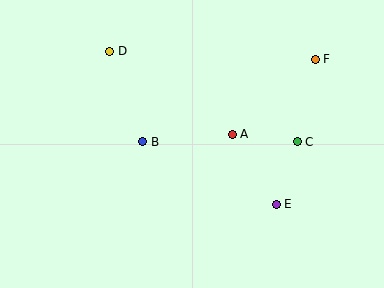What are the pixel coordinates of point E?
Point E is at (276, 204).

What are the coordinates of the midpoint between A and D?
The midpoint between A and D is at (171, 93).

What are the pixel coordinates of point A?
Point A is at (232, 134).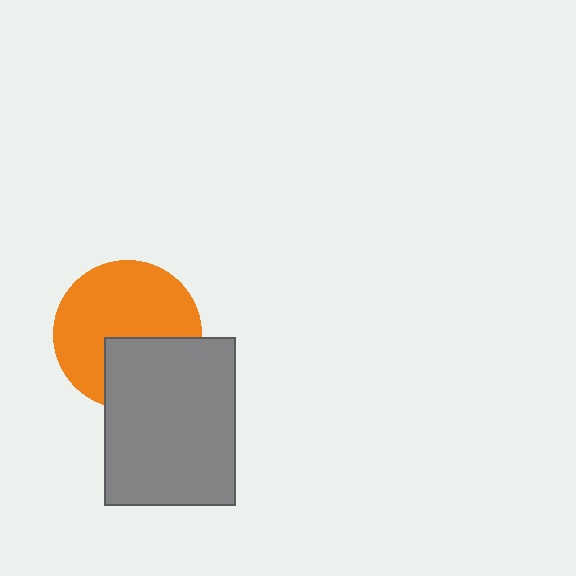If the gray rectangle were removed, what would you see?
You would see the complete orange circle.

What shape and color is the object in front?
The object in front is a gray rectangle.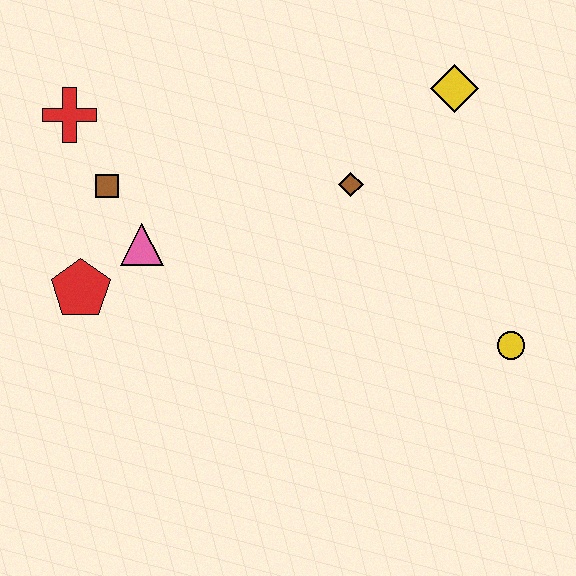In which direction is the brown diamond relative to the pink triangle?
The brown diamond is to the right of the pink triangle.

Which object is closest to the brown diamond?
The yellow diamond is closest to the brown diamond.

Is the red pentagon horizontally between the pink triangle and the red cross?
Yes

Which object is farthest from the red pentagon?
The yellow circle is farthest from the red pentagon.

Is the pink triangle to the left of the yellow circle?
Yes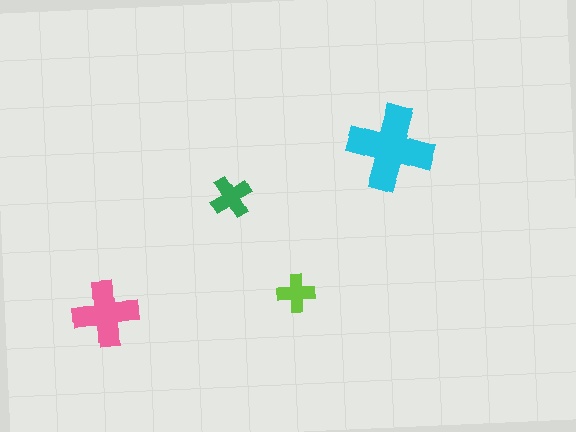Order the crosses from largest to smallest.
the cyan one, the pink one, the green one, the lime one.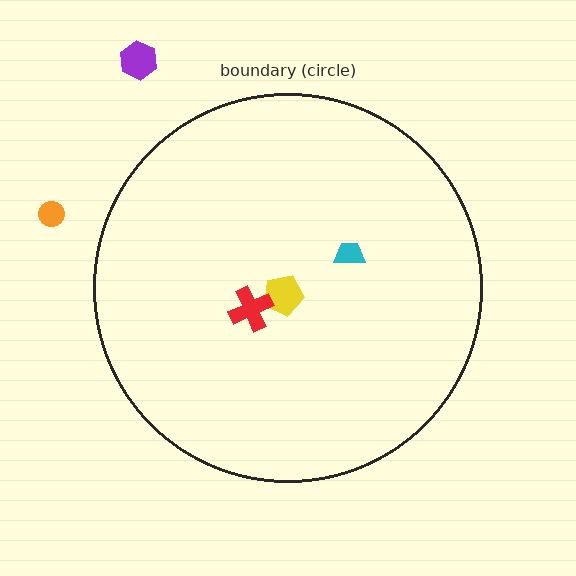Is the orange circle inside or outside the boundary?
Outside.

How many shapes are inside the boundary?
3 inside, 2 outside.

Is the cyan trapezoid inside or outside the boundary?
Inside.